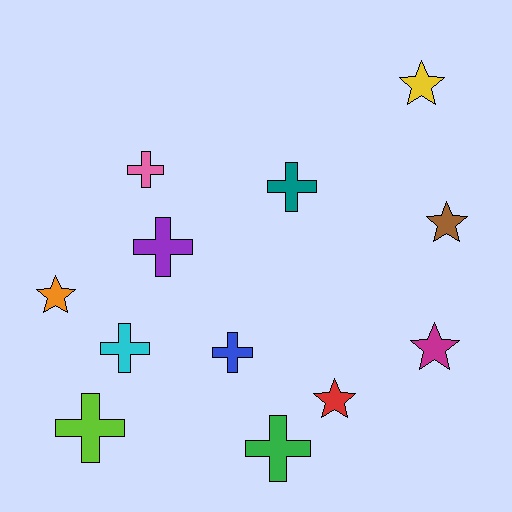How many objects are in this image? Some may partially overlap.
There are 12 objects.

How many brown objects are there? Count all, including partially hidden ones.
There is 1 brown object.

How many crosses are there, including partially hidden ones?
There are 7 crosses.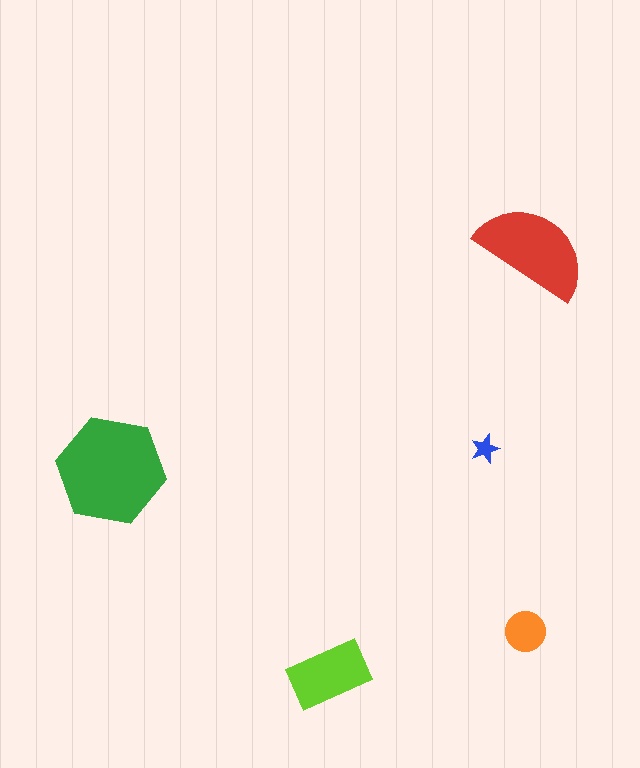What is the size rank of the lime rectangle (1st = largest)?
3rd.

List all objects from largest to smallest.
The green hexagon, the red semicircle, the lime rectangle, the orange circle, the blue star.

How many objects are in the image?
There are 5 objects in the image.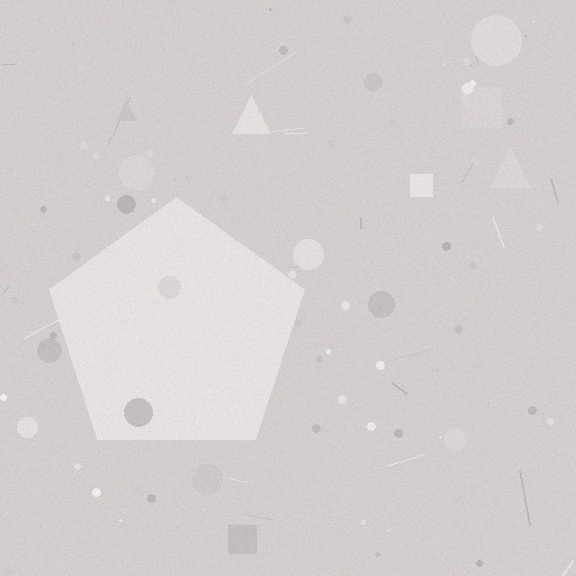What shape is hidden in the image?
A pentagon is hidden in the image.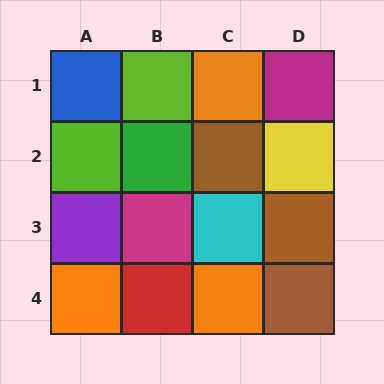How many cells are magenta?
2 cells are magenta.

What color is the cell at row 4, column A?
Orange.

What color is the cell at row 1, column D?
Magenta.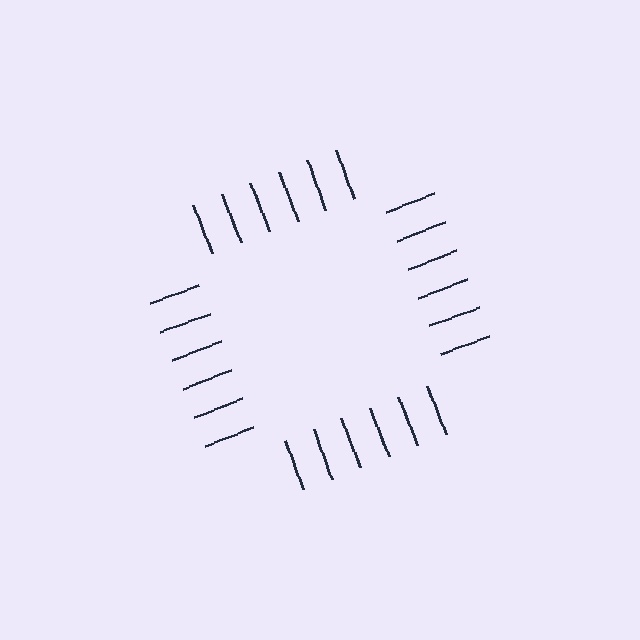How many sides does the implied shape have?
4 sides — the line-ends trace a square.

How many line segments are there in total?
24 — 6 along each of the 4 edges.